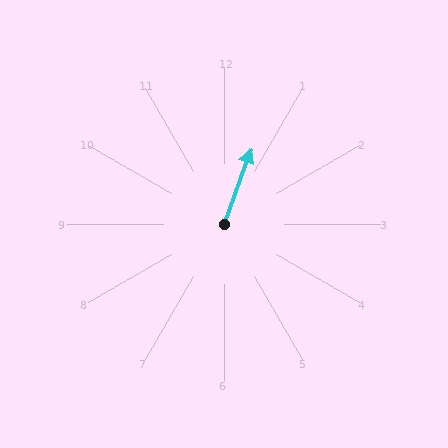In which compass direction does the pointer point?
North.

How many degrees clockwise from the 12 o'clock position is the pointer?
Approximately 20 degrees.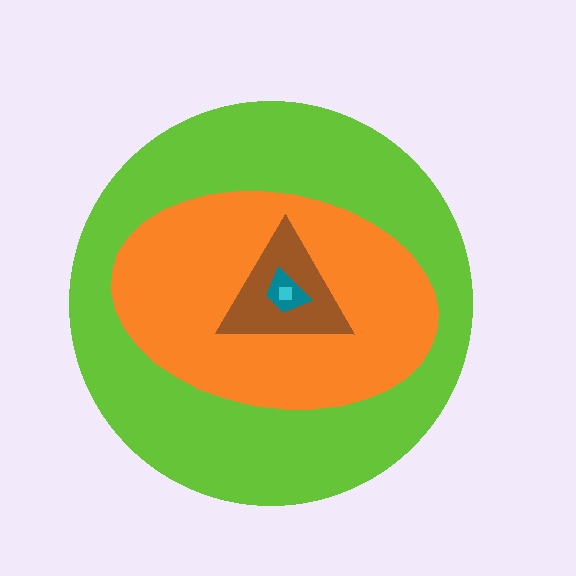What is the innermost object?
The cyan square.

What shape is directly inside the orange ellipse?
The brown triangle.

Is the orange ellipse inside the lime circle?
Yes.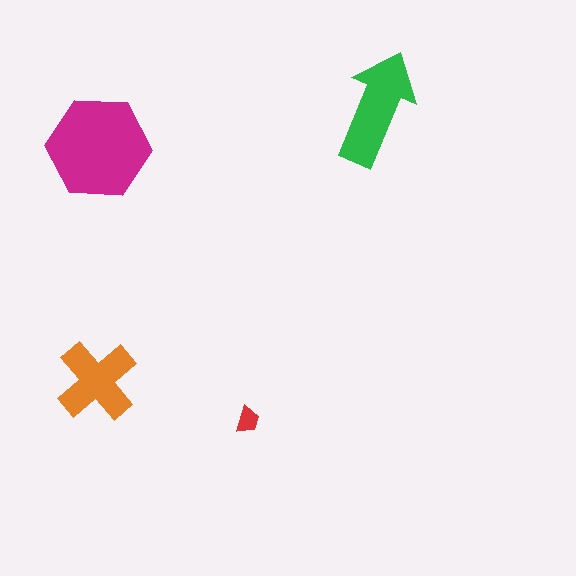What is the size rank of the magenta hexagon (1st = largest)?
1st.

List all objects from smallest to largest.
The red trapezoid, the orange cross, the green arrow, the magenta hexagon.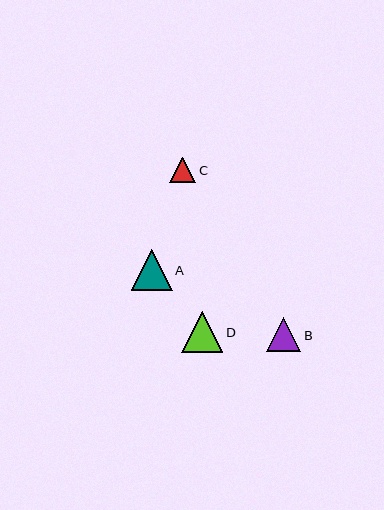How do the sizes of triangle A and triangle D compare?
Triangle A and triangle D are approximately the same size.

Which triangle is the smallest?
Triangle C is the smallest with a size of approximately 26 pixels.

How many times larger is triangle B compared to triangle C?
Triangle B is approximately 1.3 times the size of triangle C.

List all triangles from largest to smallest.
From largest to smallest: A, D, B, C.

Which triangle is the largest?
Triangle A is the largest with a size of approximately 41 pixels.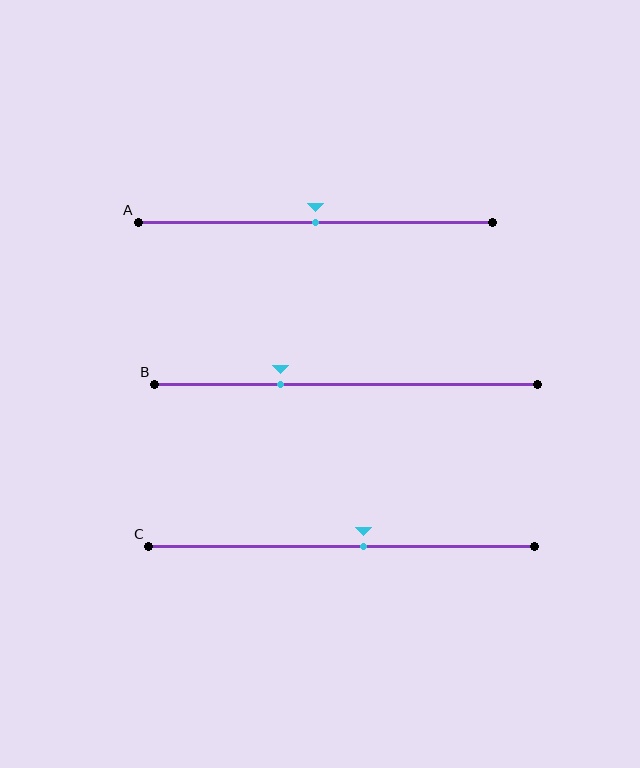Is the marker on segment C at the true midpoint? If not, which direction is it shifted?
No, the marker on segment C is shifted to the right by about 6% of the segment length.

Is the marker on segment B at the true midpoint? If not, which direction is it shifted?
No, the marker on segment B is shifted to the left by about 17% of the segment length.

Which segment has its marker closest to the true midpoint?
Segment A has its marker closest to the true midpoint.